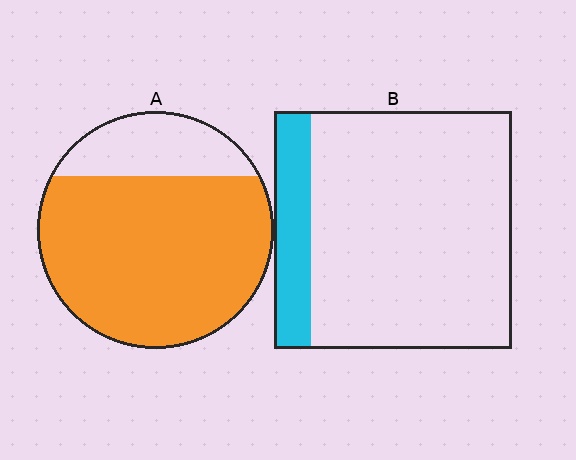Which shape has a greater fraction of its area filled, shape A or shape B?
Shape A.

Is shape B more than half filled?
No.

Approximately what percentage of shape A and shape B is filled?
A is approximately 80% and B is approximately 15%.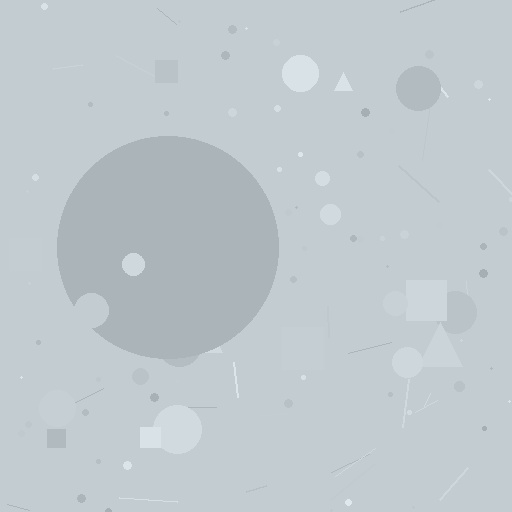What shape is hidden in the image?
A circle is hidden in the image.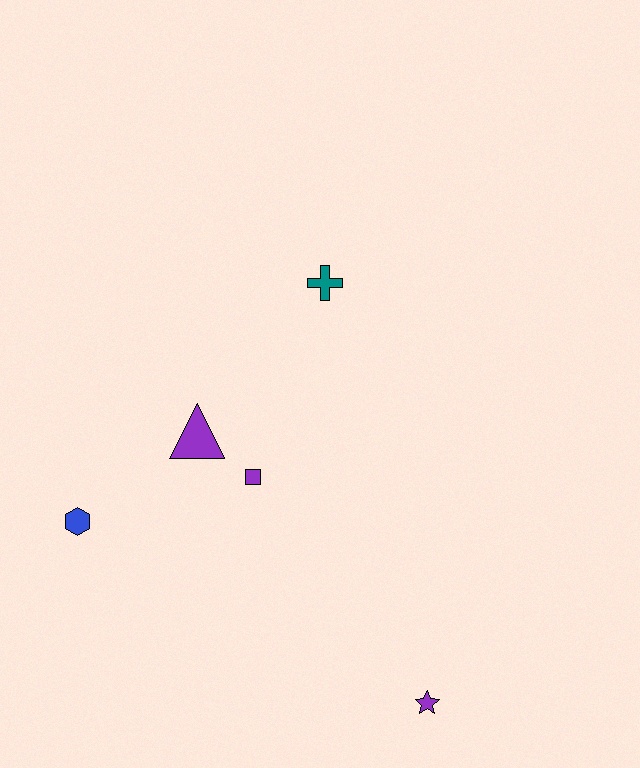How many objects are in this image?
There are 5 objects.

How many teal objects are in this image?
There is 1 teal object.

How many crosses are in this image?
There is 1 cross.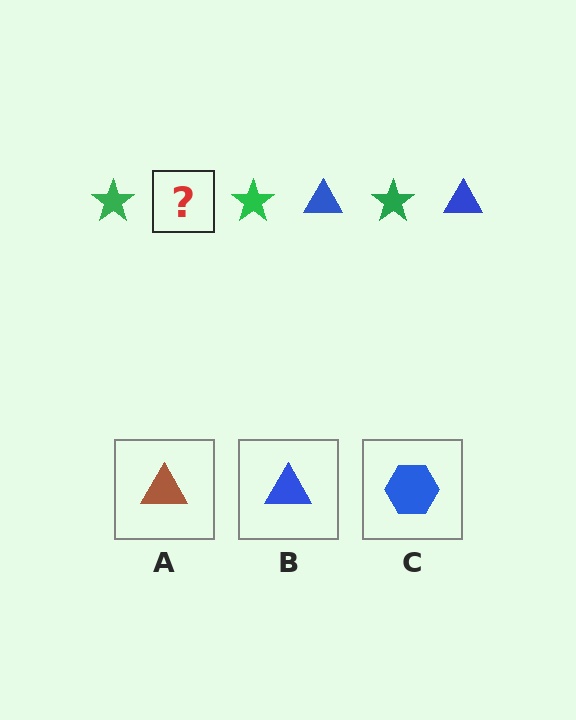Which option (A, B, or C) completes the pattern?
B.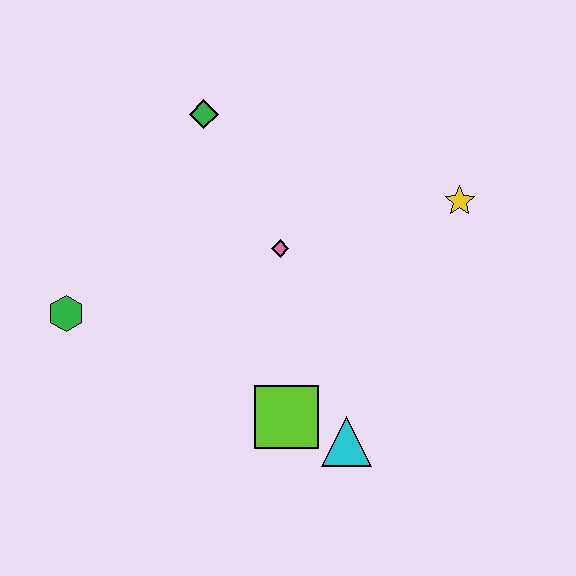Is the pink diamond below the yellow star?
Yes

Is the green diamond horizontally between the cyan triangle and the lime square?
No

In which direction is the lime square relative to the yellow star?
The lime square is below the yellow star.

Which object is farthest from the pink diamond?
The green hexagon is farthest from the pink diamond.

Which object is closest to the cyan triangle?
The lime square is closest to the cyan triangle.